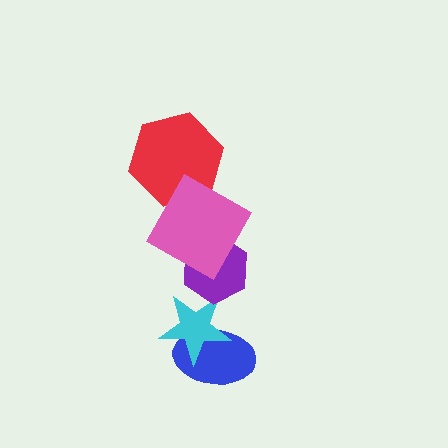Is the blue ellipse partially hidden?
Yes, it is partially covered by another shape.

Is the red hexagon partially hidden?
Yes, it is partially covered by another shape.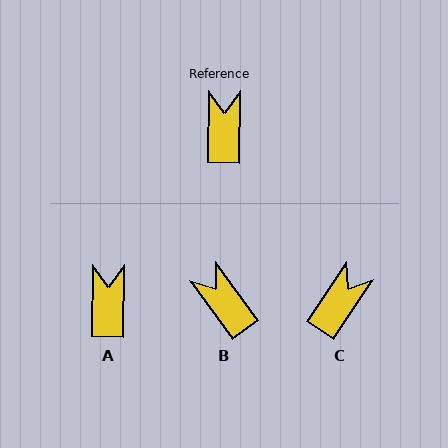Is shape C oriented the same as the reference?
No, it is off by about 33 degrees.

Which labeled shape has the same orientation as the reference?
A.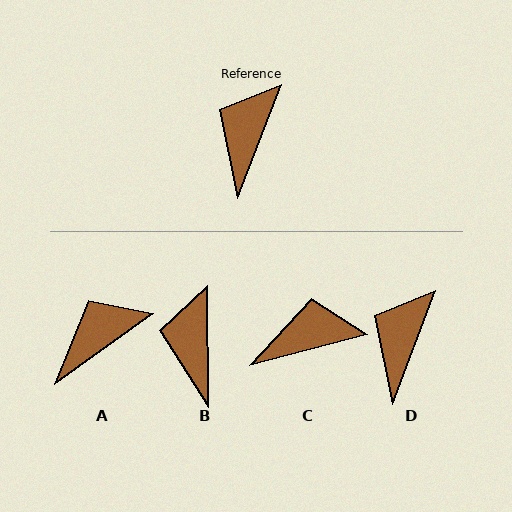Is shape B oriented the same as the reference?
No, it is off by about 21 degrees.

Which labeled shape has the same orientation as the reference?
D.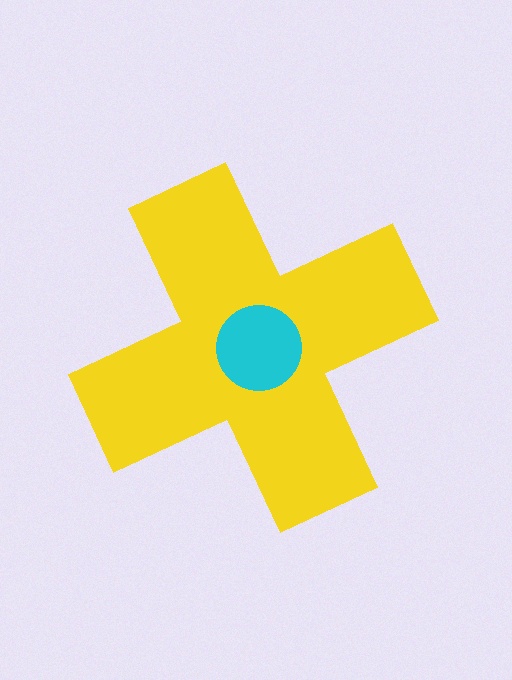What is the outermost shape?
The yellow cross.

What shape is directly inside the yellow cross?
The cyan circle.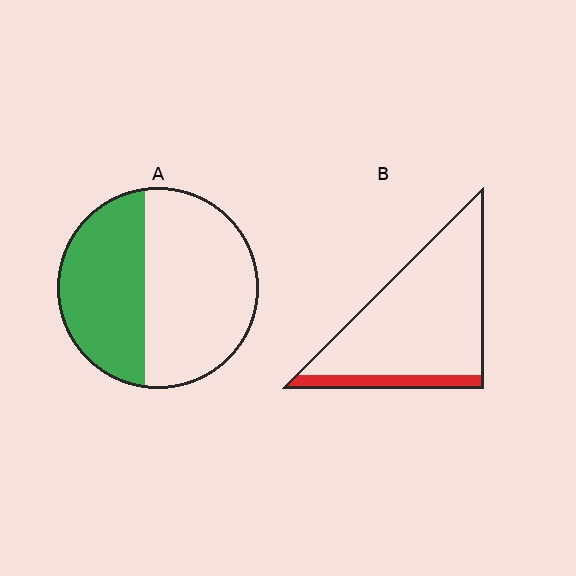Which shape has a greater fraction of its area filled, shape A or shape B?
Shape A.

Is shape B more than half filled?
No.